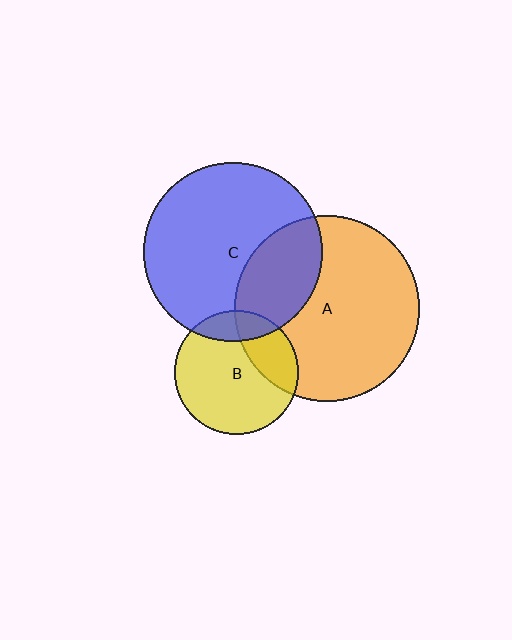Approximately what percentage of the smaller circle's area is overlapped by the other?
Approximately 30%.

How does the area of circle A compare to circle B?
Approximately 2.2 times.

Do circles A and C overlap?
Yes.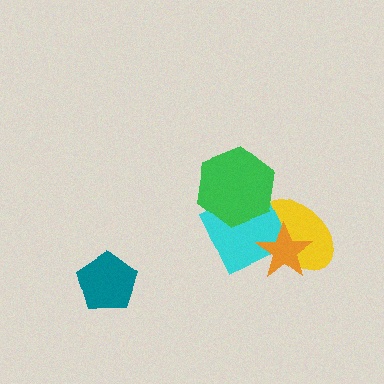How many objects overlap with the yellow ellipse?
2 objects overlap with the yellow ellipse.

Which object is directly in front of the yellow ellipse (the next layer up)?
The cyan diamond is directly in front of the yellow ellipse.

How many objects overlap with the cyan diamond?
3 objects overlap with the cyan diamond.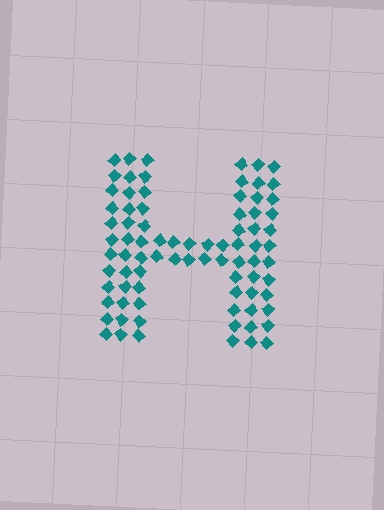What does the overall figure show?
The overall figure shows the letter H.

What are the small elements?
The small elements are diamonds.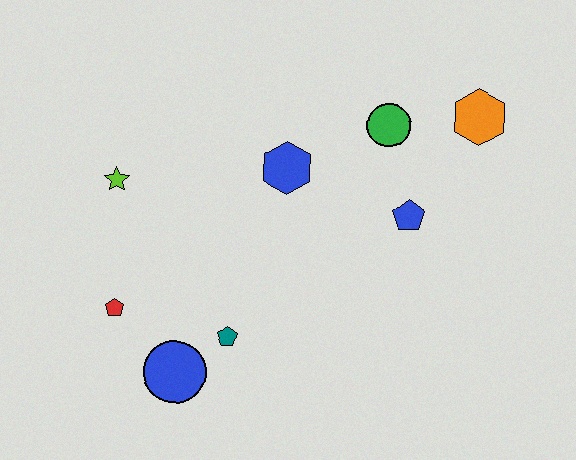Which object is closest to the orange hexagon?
The green circle is closest to the orange hexagon.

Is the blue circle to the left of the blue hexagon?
Yes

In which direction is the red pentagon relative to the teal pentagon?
The red pentagon is to the left of the teal pentagon.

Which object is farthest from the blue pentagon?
The red pentagon is farthest from the blue pentagon.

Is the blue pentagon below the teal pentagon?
No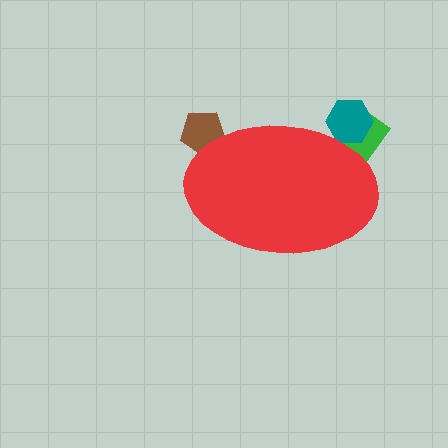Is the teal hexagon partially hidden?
Yes, the teal hexagon is partially hidden behind the red ellipse.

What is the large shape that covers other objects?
A red ellipse.